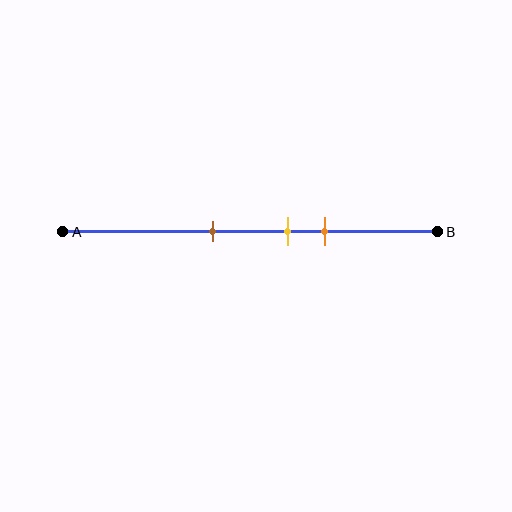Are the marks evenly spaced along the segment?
Yes, the marks are approximately evenly spaced.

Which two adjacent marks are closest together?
The yellow and orange marks are the closest adjacent pair.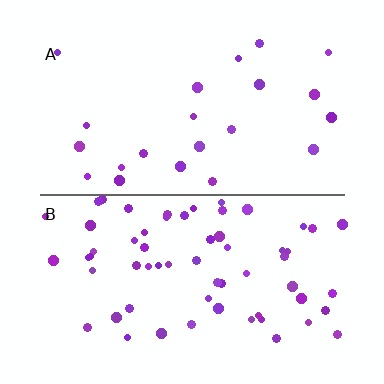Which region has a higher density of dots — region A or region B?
B (the bottom).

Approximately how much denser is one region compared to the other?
Approximately 2.8× — region B over region A.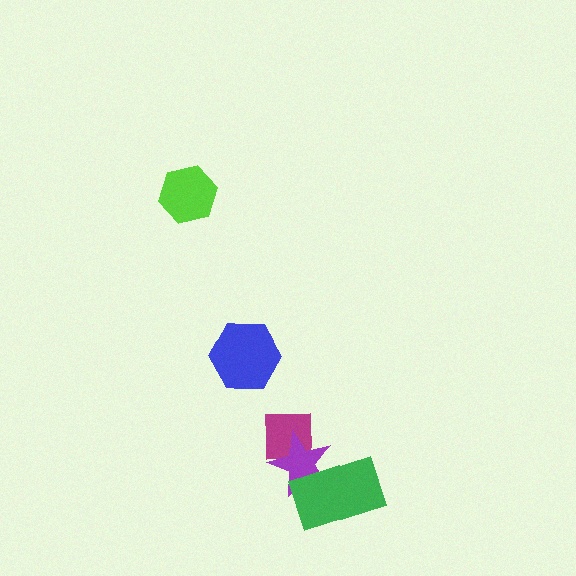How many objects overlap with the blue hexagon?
0 objects overlap with the blue hexagon.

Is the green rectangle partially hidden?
No, no other shape covers it.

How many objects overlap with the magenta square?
1 object overlaps with the magenta square.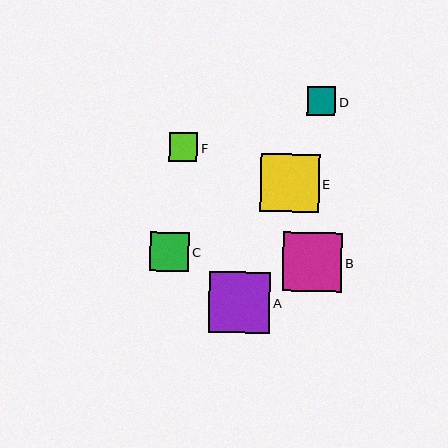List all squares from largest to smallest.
From largest to smallest: A, B, E, C, D, F.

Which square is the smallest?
Square F is the smallest with a size of approximately 28 pixels.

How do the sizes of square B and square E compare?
Square B and square E are approximately the same size.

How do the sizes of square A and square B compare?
Square A and square B are approximately the same size.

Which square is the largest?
Square A is the largest with a size of approximately 62 pixels.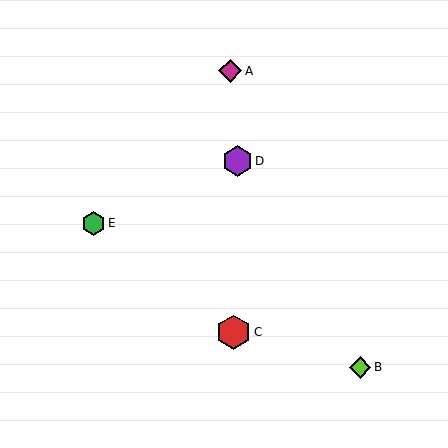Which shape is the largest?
The red hexagon (labeled C) is the largest.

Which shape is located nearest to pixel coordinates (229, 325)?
The red hexagon (labeled C) at (233, 332) is nearest to that location.